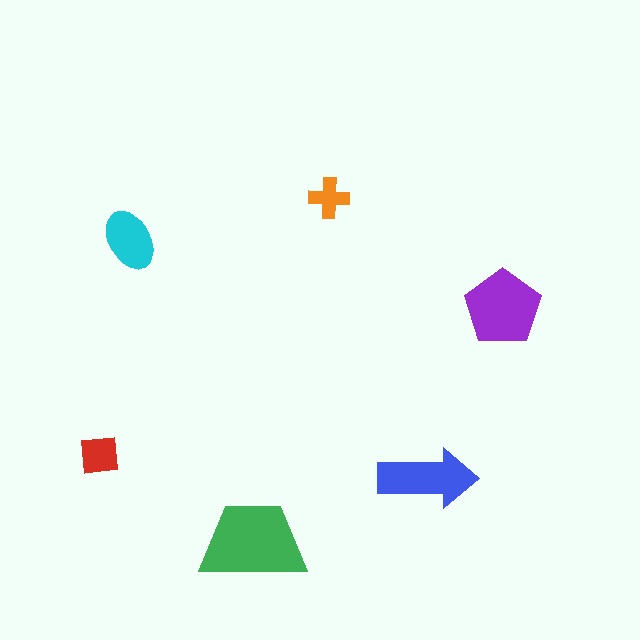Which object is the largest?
The green trapezoid.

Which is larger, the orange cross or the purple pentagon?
The purple pentagon.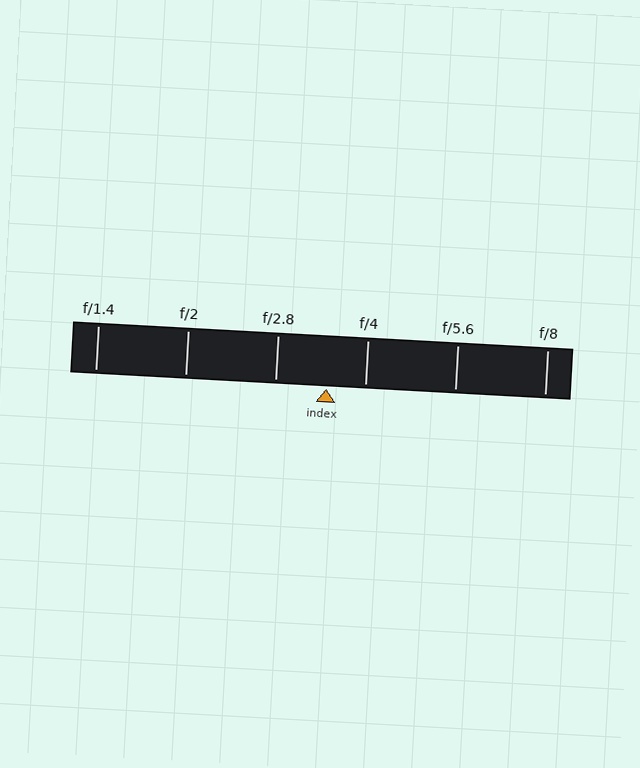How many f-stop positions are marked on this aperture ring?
There are 6 f-stop positions marked.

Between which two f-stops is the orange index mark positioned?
The index mark is between f/2.8 and f/4.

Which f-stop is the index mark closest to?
The index mark is closest to f/4.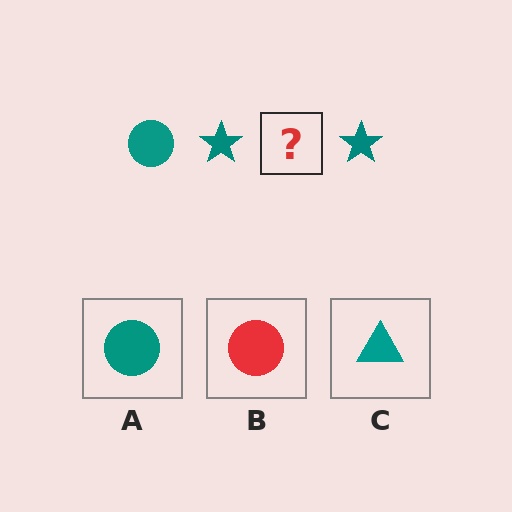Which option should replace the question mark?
Option A.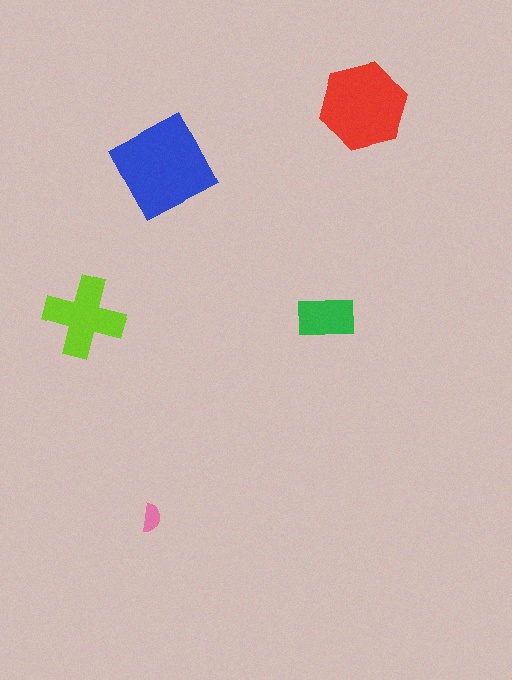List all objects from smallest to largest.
The pink semicircle, the green rectangle, the lime cross, the red hexagon, the blue square.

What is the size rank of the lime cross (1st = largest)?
3rd.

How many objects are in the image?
There are 5 objects in the image.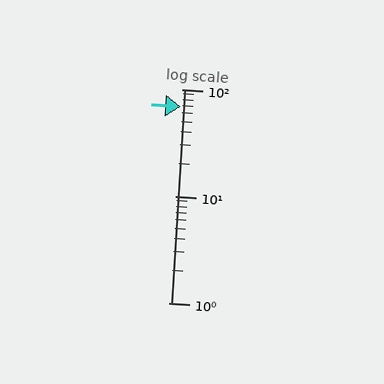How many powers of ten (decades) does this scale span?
The scale spans 2 decades, from 1 to 100.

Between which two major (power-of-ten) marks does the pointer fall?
The pointer is between 10 and 100.